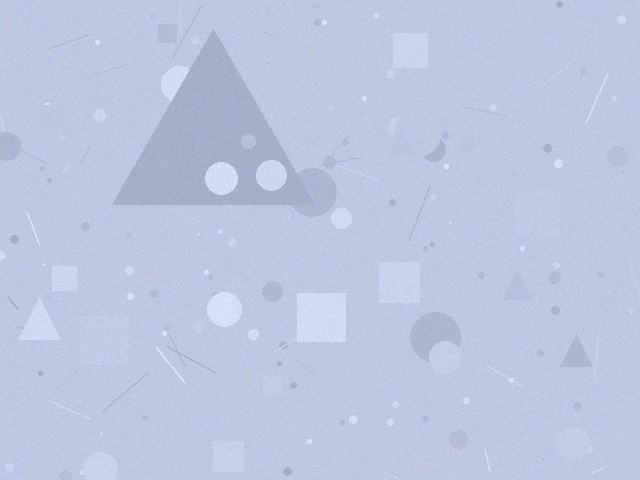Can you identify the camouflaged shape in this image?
The camouflaged shape is a triangle.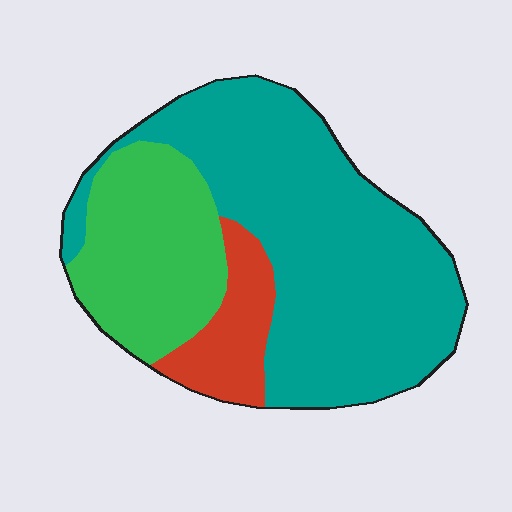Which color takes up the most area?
Teal, at roughly 60%.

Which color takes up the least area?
Red, at roughly 10%.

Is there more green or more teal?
Teal.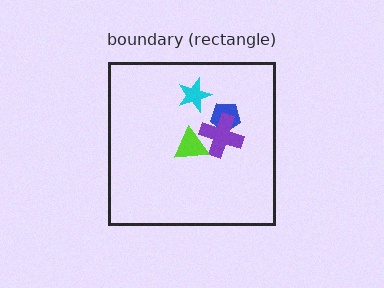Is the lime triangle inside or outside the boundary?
Inside.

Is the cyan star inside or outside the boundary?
Inside.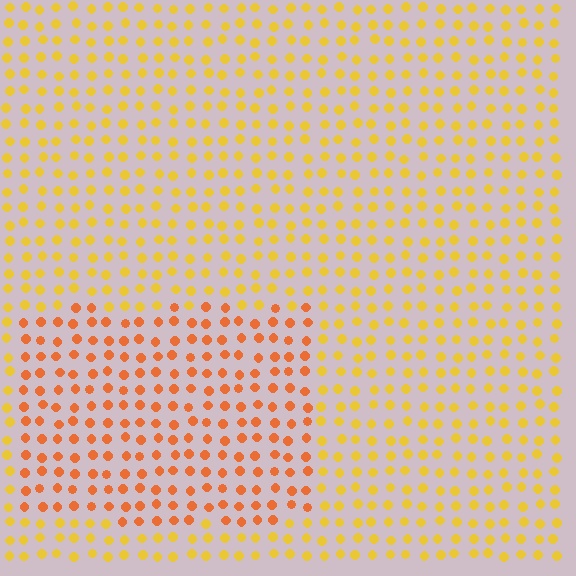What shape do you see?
I see a rectangle.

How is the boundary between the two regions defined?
The boundary is defined purely by a slight shift in hue (about 30 degrees). Spacing, size, and orientation are identical on both sides.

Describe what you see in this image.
The image is filled with small yellow elements in a uniform arrangement. A rectangle-shaped region is visible where the elements are tinted to a slightly different hue, forming a subtle color boundary.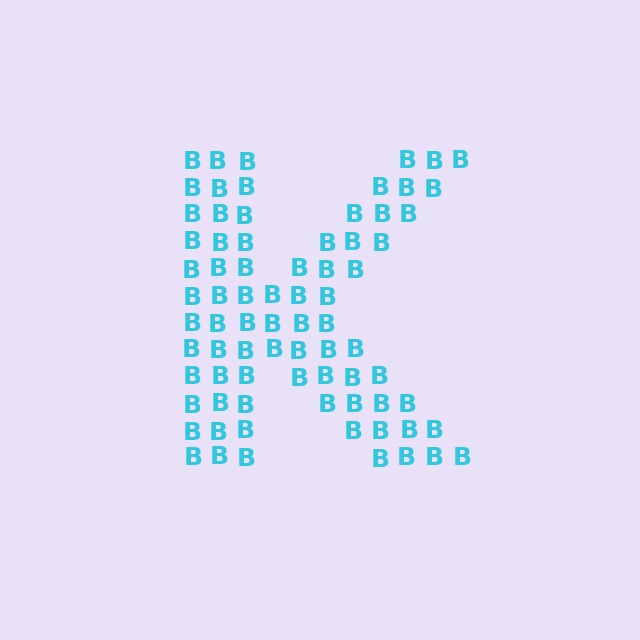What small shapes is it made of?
It is made of small letter B's.